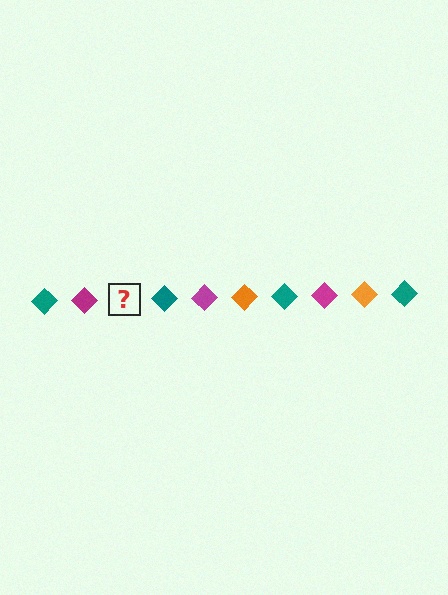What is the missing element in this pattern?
The missing element is an orange diamond.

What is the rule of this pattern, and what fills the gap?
The rule is that the pattern cycles through teal, magenta, orange diamonds. The gap should be filled with an orange diamond.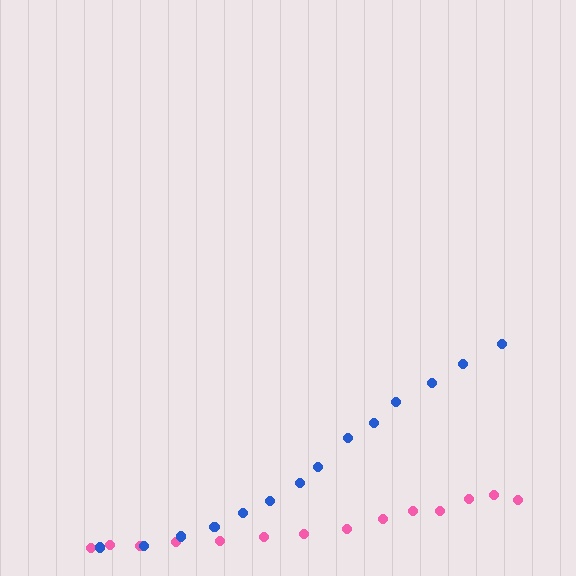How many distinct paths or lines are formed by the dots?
There are 2 distinct paths.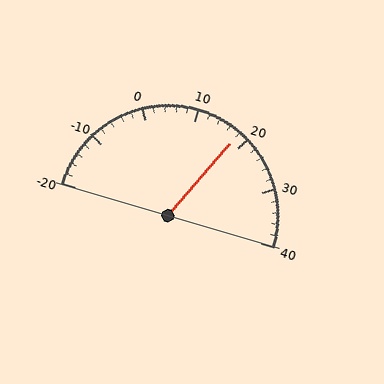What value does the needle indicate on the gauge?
The needle indicates approximately 18.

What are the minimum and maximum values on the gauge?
The gauge ranges from -20 to 40.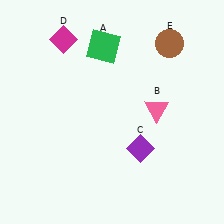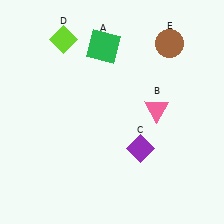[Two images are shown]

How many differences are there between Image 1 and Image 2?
There is 1 difference between the two images.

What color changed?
The diamond (D) changed from magenta in Image 1 to lime in Image 2.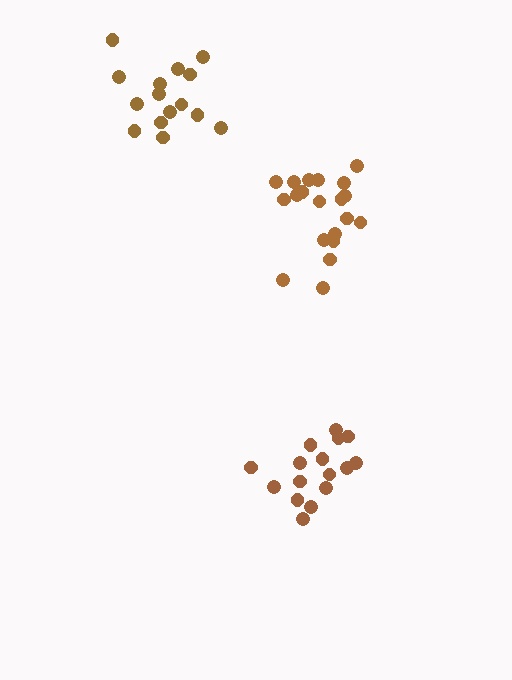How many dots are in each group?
Group 1: 20 dots, Group 2: 16 dots, Group 3: 15 dots (51 total).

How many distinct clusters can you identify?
There are 3 distinct clusters.